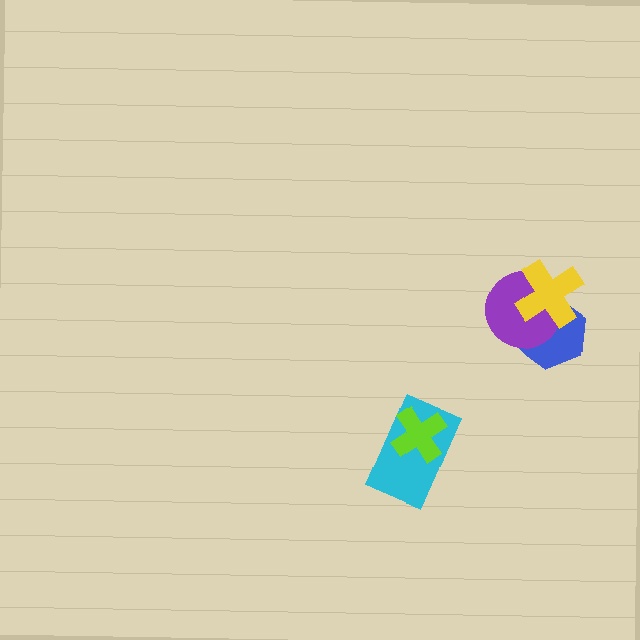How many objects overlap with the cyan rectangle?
1 object overlaps with the cyan rectangle.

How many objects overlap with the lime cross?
1 object overlaps with the lime cross.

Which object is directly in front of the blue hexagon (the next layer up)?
The purple circle is directly in front of the blue hexagon.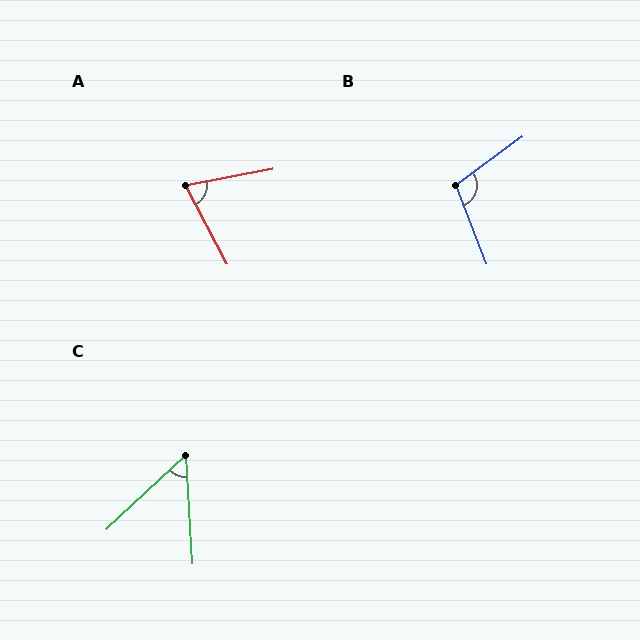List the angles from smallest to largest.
C (51°), A (73°), B (105°).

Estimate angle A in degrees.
Approximately 73 degrees.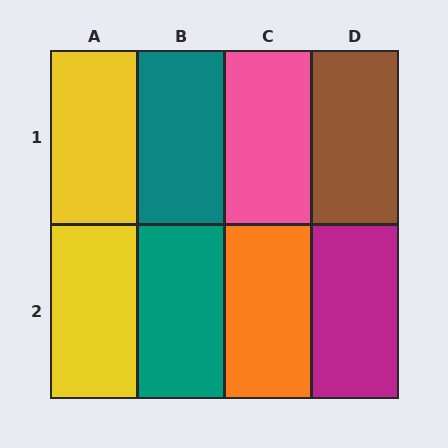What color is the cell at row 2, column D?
Magenta.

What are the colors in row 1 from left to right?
Yellow, teal, pink, brown.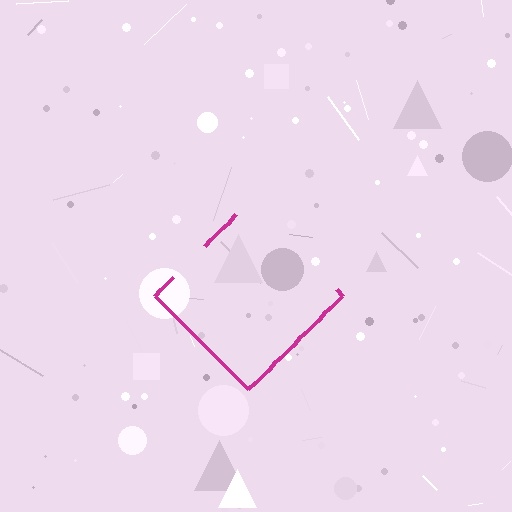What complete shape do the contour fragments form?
The contour fragments form a diamond.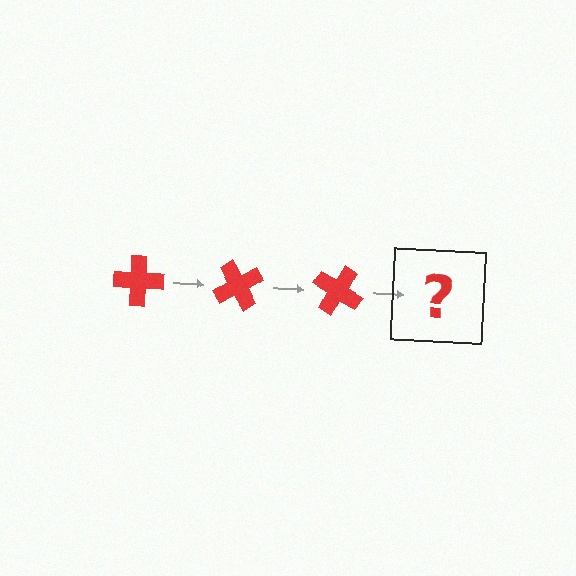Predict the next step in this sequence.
The next step is a red cross rotated 180 degrees.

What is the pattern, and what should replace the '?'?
The pattern is that the cross rotates 60 degrees each step. The '?' should be a red cross rotated 180 degrees.